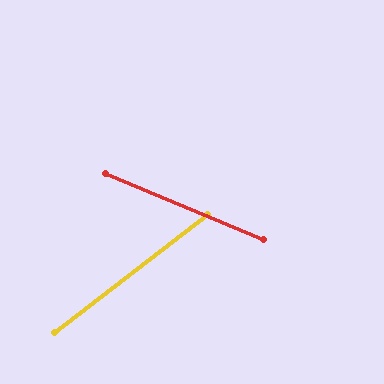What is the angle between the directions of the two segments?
Approximately 60 degrees.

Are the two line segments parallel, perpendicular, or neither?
Neither parallel nor perpendicular — they differ by about 60°.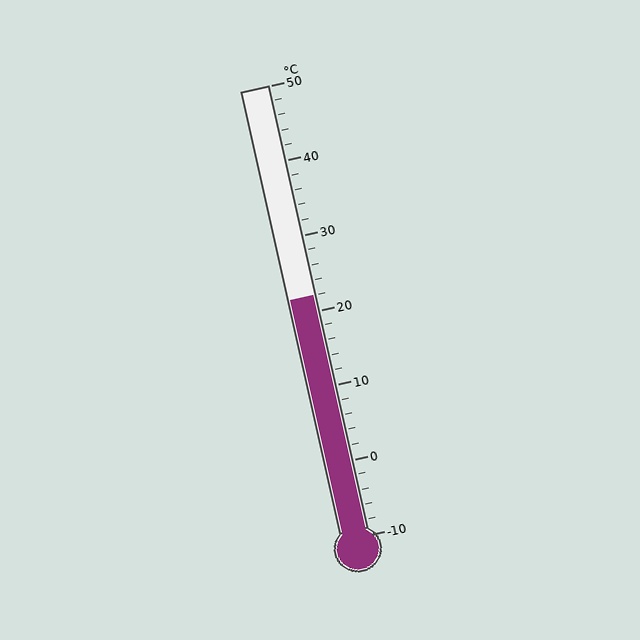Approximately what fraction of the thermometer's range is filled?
The thermometer is filled to approximately 55% of its range.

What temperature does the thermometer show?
The thermometer shows approximately 22°C.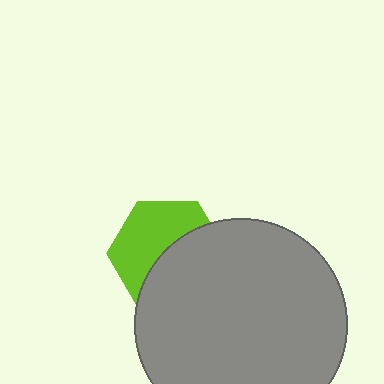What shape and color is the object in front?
The object in front is a gray circle.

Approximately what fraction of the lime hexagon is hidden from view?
Roughly 50% of the lime hexagon is hidden behind the gray circle.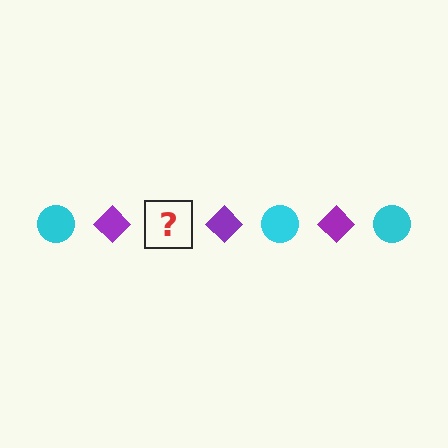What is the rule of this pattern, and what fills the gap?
The rule is that the pattern alternates between cyan circle and purple diamond. The gap should be filled with a cyan circle.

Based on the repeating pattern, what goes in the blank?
The blank should be a cyan circle.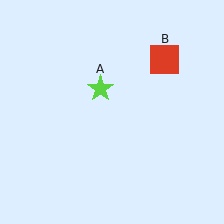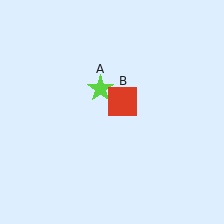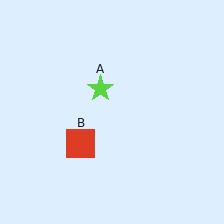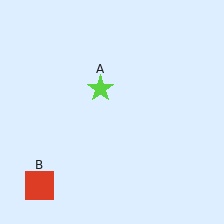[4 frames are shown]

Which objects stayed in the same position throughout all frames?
Lime star (object A) remained stationary.